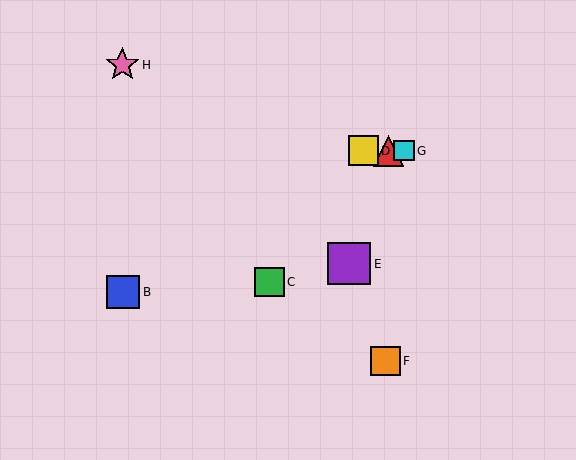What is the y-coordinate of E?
Object E is at y≈264.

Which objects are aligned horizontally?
Objects A, D, G are aligned horizontally.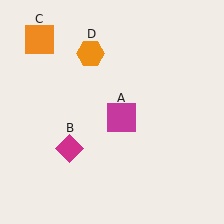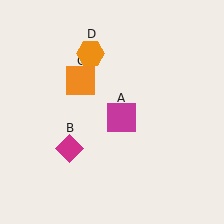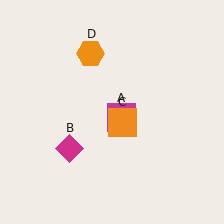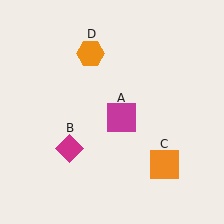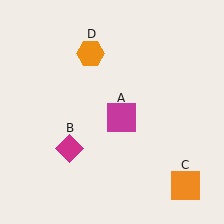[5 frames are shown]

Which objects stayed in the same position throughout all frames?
Magenta square (object A) and magenta diamond (object B) and orange hexagon (object D) remained stationary.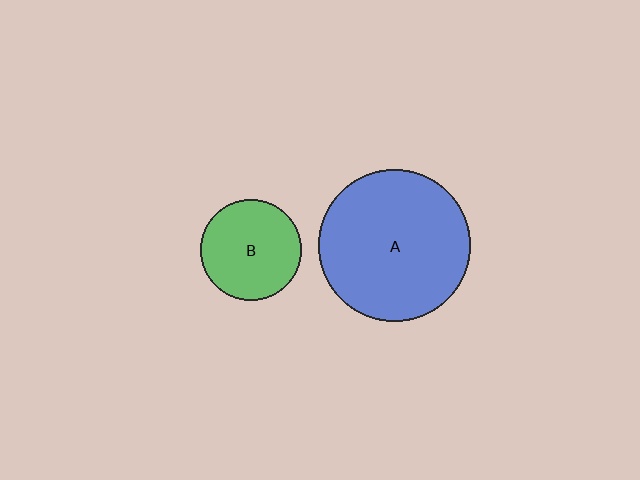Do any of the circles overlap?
No, none of the circles overlap.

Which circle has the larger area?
Circle A (blue).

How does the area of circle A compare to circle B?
Approximately 2.2 times.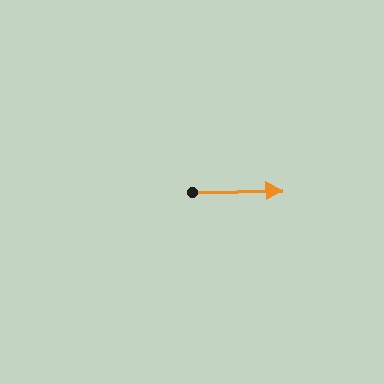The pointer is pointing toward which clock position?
Roughly 3 o'clock.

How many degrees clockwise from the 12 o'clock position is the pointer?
Approximately 89 degrees.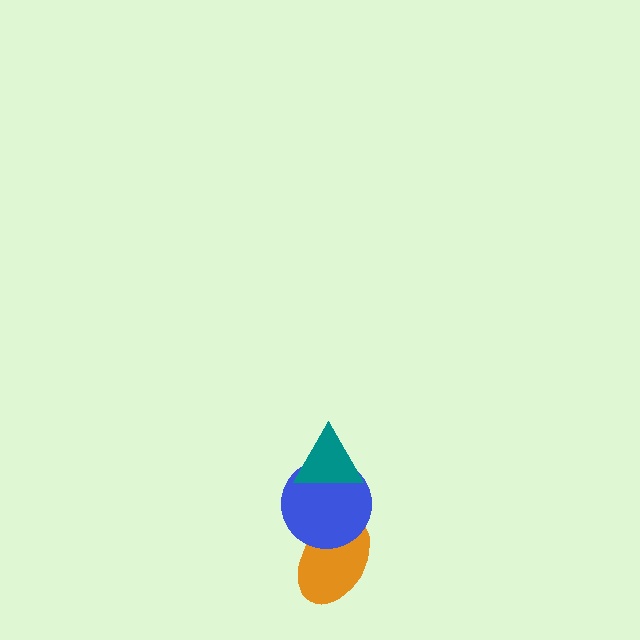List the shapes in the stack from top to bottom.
From top to bottom: the teal triangle, the blue circle, the orange ellipse.